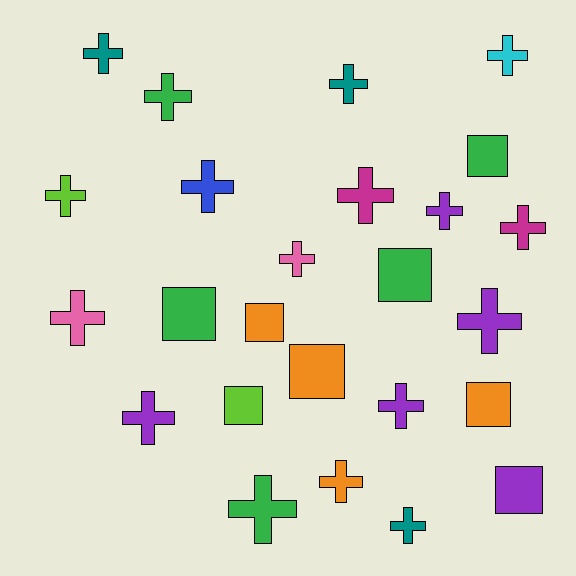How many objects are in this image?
There are 25 objects.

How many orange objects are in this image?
There are 4 orange objects.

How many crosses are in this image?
There are 17 crosses.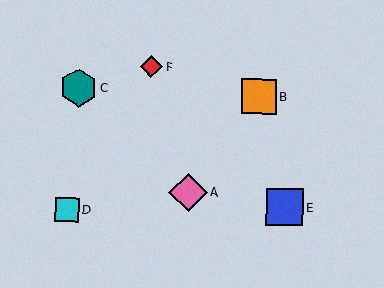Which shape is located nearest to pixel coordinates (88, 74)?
The teal hexagon (labeled C) at (79, 88) is nearest to that location.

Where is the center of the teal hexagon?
The center of the teal hexagon is at (79, 88).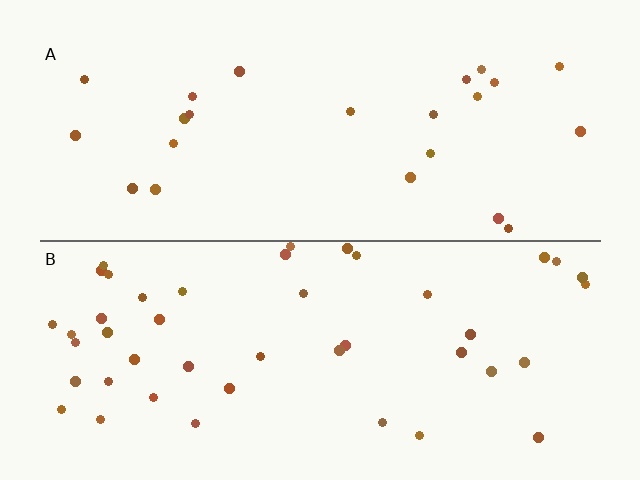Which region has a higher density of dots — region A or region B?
B (the bottom).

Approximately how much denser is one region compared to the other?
Approximately 1.9× — region B over region A.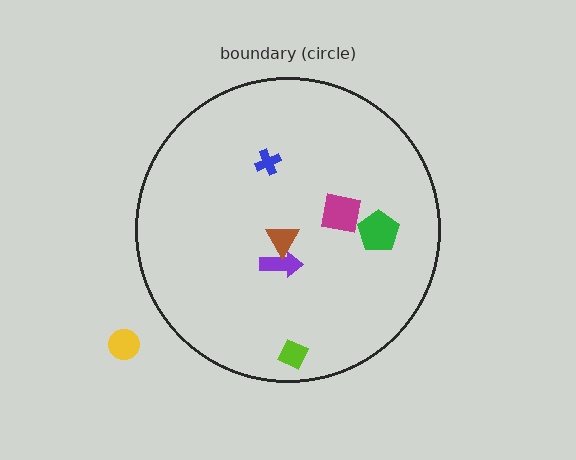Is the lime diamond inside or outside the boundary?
Inside.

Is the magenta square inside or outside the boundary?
Inside.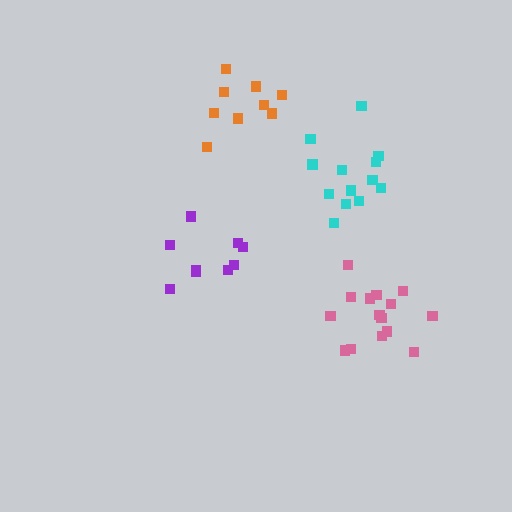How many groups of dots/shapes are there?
There are 4 groups.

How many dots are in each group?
Group 1: 9 dots, Group 2: 13 dots, Group 3: 9 dots, Group 4: 15 dots (46 total).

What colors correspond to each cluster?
The clusters are colored: purple, cyan, orange, pink.